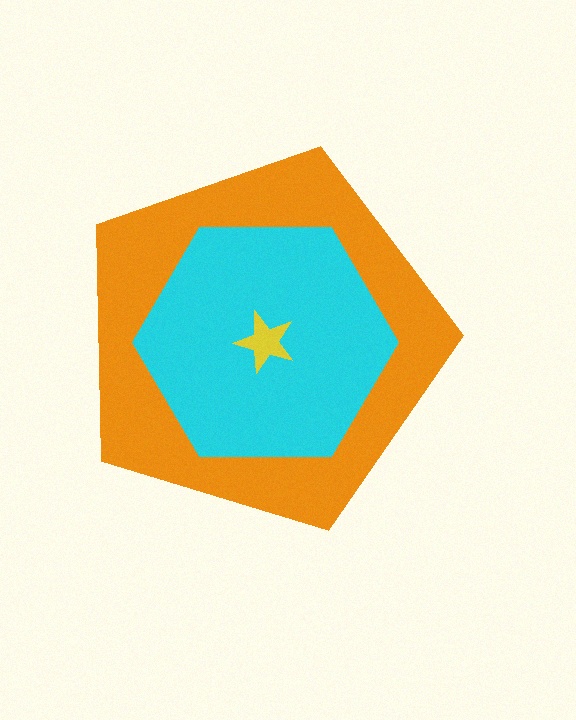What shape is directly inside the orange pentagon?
The cyan hexagon.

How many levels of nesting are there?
3.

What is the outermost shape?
The orange pentagon.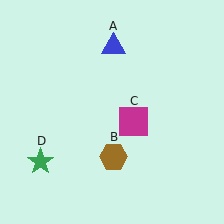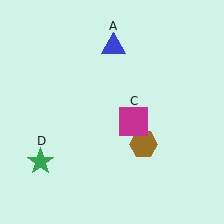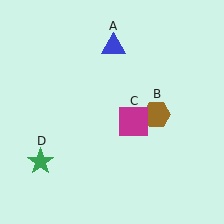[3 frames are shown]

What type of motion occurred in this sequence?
The brown hexagon (object B) rotated counterclockwise around the center of the scene.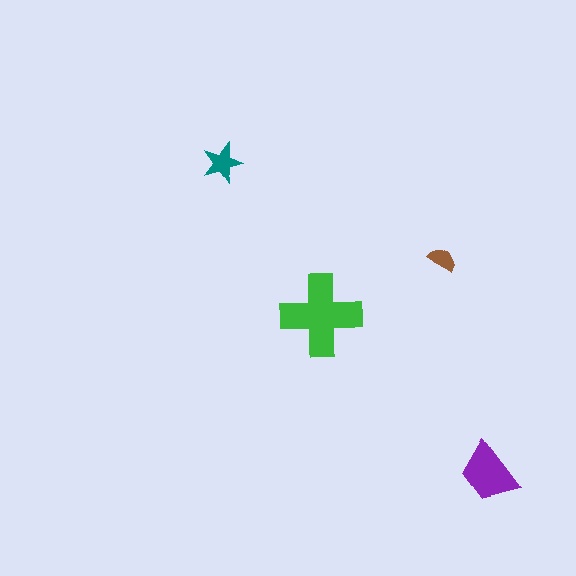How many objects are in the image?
There are 4 objects in the image.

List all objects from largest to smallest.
The green cross, the purple trapezoid, the teal star, the brown semicircle.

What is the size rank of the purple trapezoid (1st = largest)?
2nd.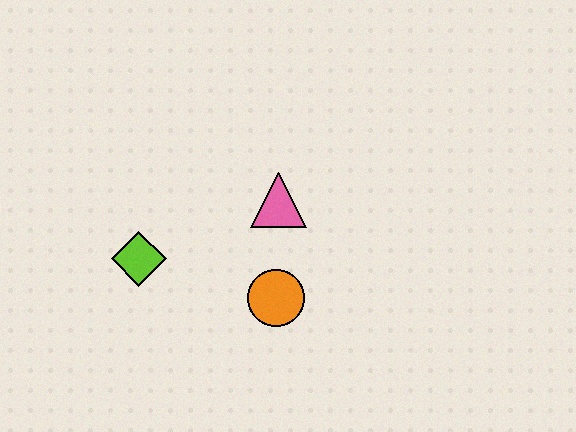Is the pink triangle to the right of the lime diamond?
Yes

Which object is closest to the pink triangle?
The orange circle is closest to the pink triangle.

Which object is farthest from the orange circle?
The lime diamond is farthest from the orange circle.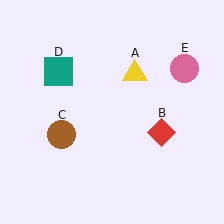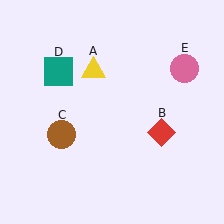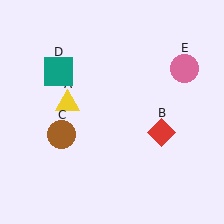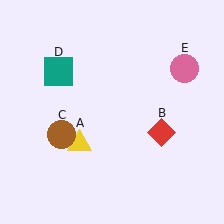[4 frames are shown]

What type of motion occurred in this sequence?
The yellow triangle (object A) rotated counterclockwise around the center of the scene.